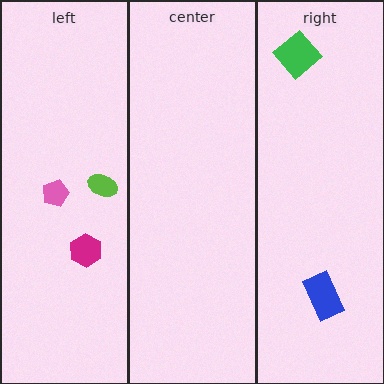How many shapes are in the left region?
3.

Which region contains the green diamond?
The right region.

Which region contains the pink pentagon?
The left region.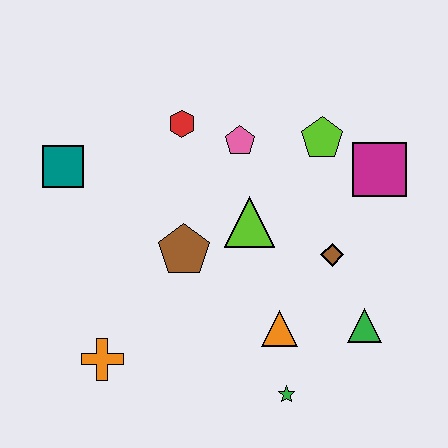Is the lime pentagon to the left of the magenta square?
Yes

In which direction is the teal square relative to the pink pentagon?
The teal square is to the left of the pink pentagon.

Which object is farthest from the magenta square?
The orange cross is farthest from the magenta square.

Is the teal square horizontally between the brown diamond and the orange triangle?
No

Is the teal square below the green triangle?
No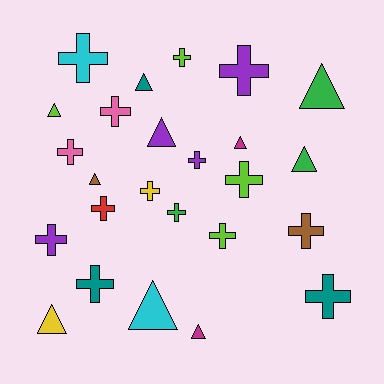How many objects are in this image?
There are 25 objects.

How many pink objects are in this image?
There are 2 pink objects.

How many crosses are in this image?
There are 15 crosses.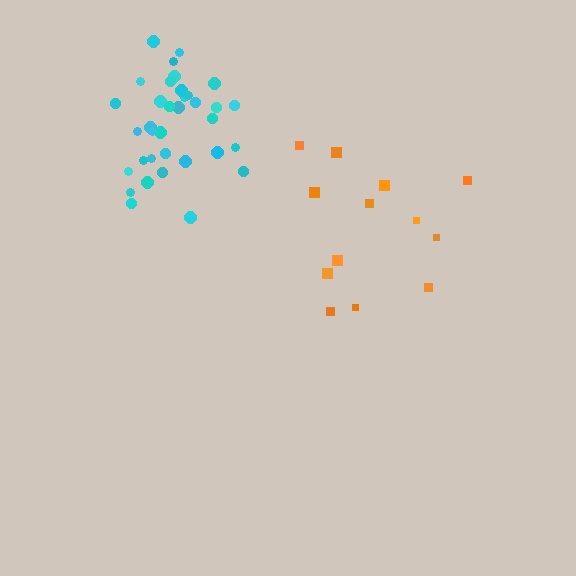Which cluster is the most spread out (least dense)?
Orange.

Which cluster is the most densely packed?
Cyan.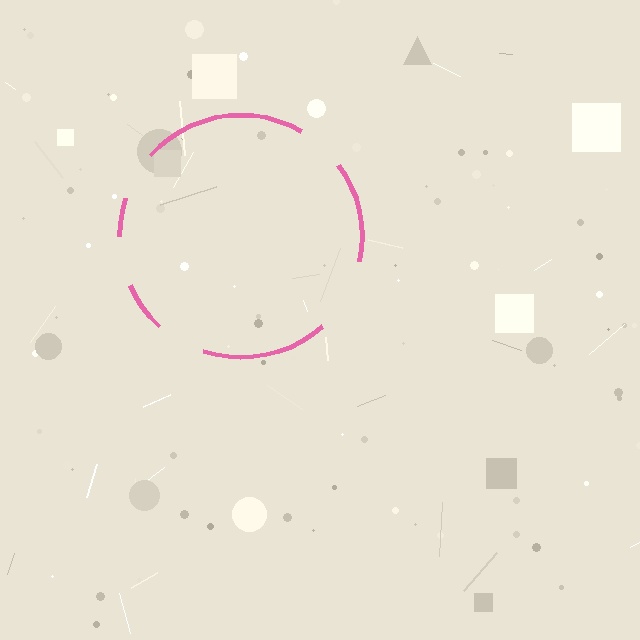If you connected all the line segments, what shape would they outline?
They would outline a circle.